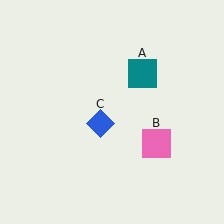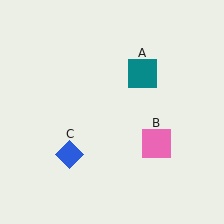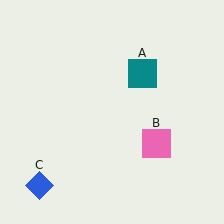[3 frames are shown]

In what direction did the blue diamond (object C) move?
The blue diamond (object C) moved down and to the left.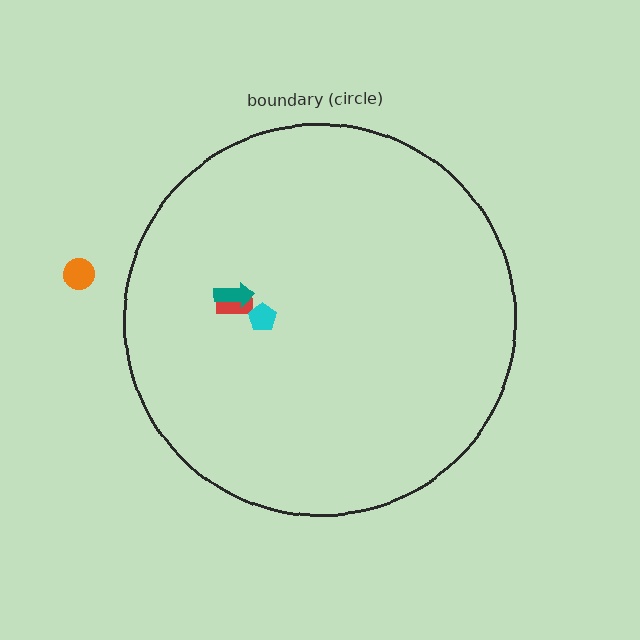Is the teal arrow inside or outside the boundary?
Inside.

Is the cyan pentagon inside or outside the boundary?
Inside.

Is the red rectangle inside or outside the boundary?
Inside.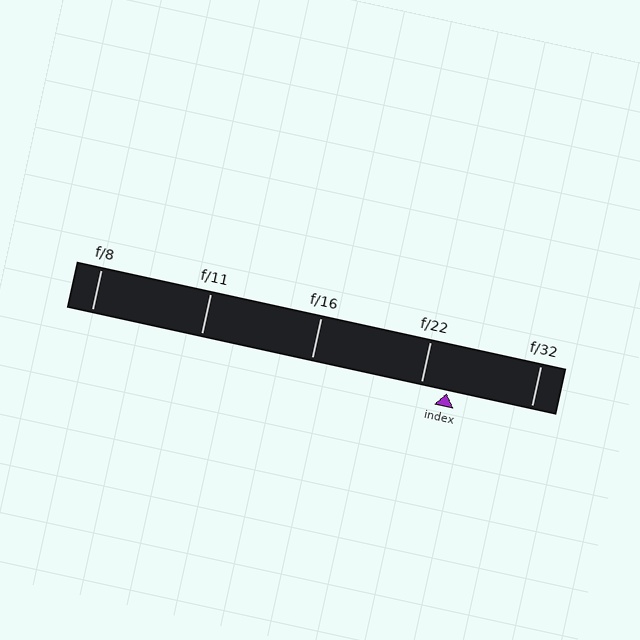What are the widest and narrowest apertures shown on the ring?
The widest aperture shown is f/8 and the narrowest is f/32.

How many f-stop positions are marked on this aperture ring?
There are 5 f-stop positions marked.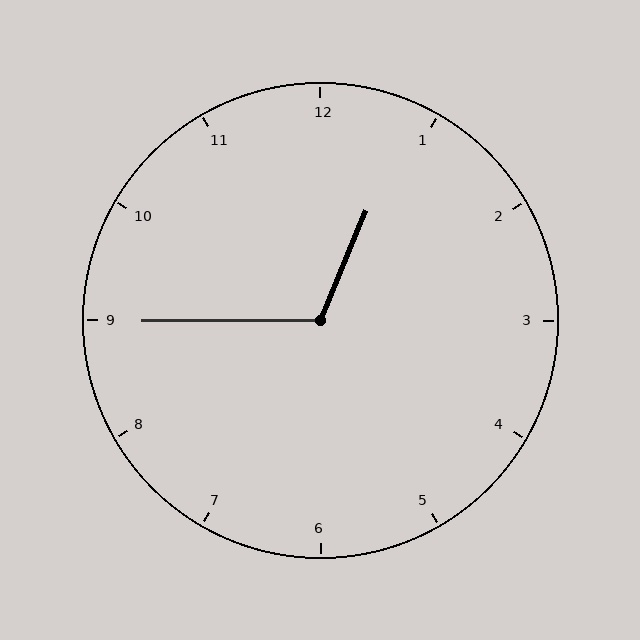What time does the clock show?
12:45.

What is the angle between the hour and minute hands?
Approximately 112 degrees.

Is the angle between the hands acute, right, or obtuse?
It is obtuse.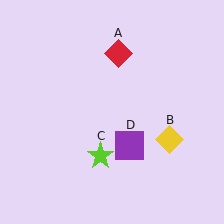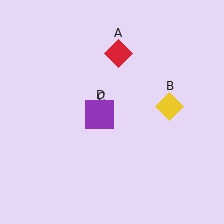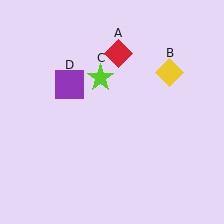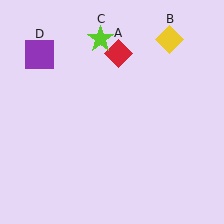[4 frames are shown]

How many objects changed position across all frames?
3 objects changed position: yellow diamond (object B), lime star (object C), purple square (object D).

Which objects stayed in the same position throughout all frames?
Red diamond (object A) remained stationary.